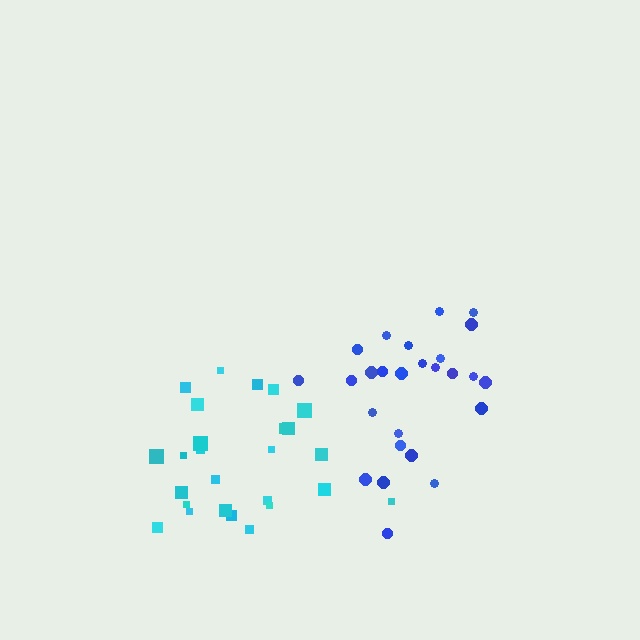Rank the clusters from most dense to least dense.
cyan, blue.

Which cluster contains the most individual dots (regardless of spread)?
Cyan (27).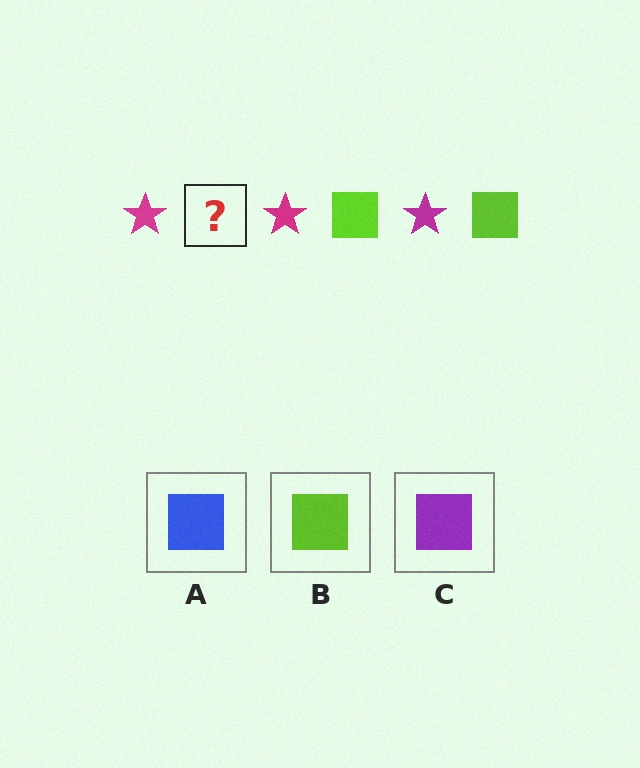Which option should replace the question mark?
Option B.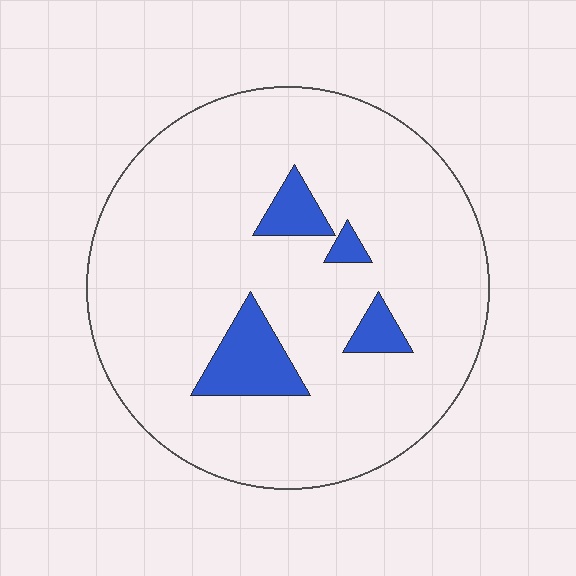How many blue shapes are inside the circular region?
4.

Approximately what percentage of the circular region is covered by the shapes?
Approximately 10%.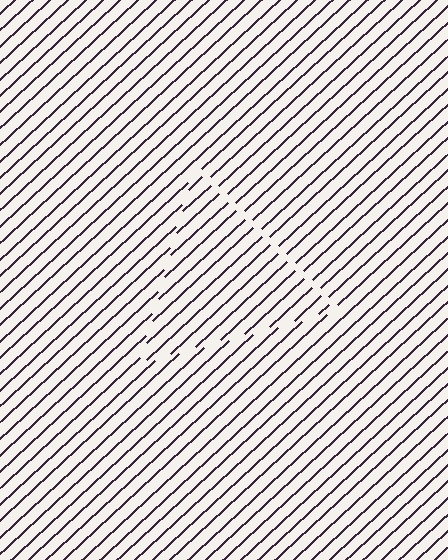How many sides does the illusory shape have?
3 sides — the line-ends trace a triangle.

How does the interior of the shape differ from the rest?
The interior of the shape contains the same grating, shifted by half a period — the contour is defined by the phase discontinuity where line-ends from the inner and outer gratings abut.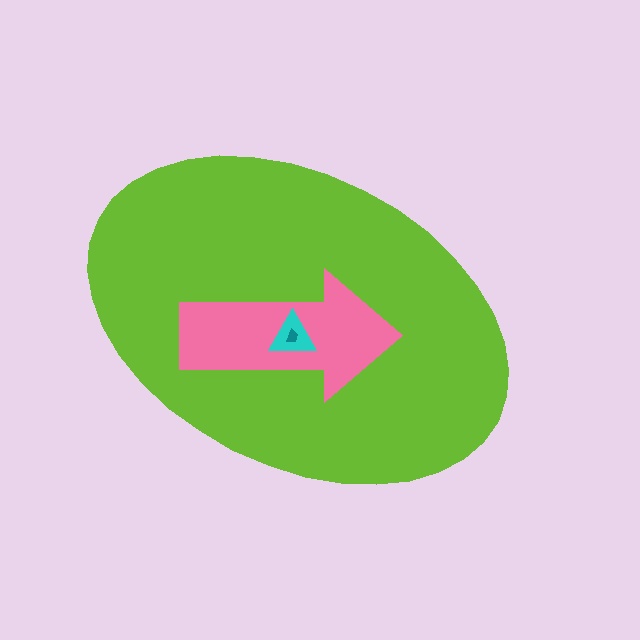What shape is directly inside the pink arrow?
The cyan triangle.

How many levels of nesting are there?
4.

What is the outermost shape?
The lime ellipse.